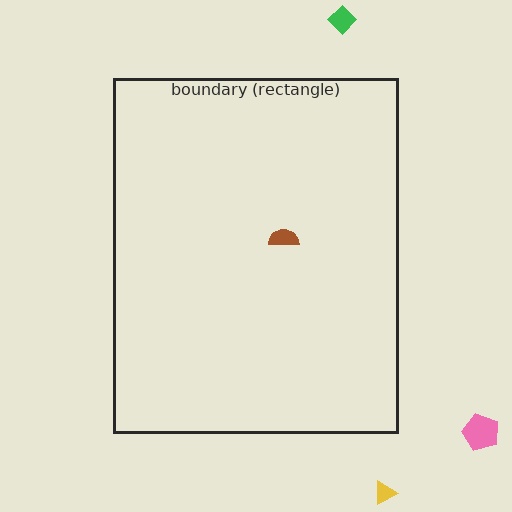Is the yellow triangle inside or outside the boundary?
Outside.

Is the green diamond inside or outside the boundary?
Outside.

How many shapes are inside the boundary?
1 inside, 3 outside.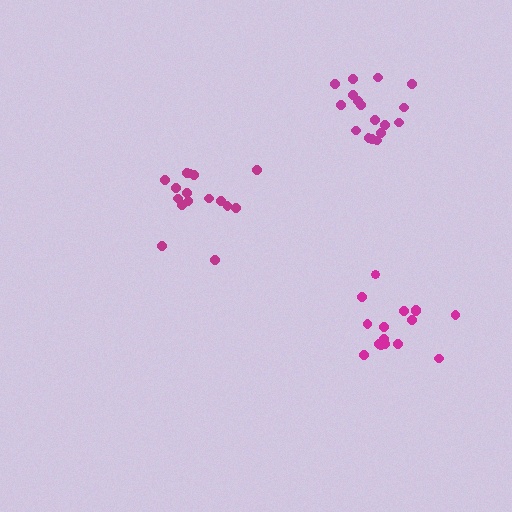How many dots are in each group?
Group 1: 16 dots, Group 2: 16 dots, Group 3: 17 dots (49 total).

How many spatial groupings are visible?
There are 3 spatial groupings.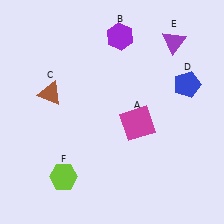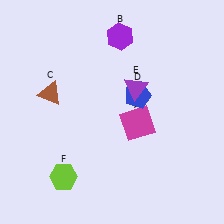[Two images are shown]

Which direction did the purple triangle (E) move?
The purple triangle (E) moved down.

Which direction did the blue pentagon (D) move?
The blue pentagon (D) moved left.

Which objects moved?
The objects that moved are: the blue pentagon (D), the purple triangle (E).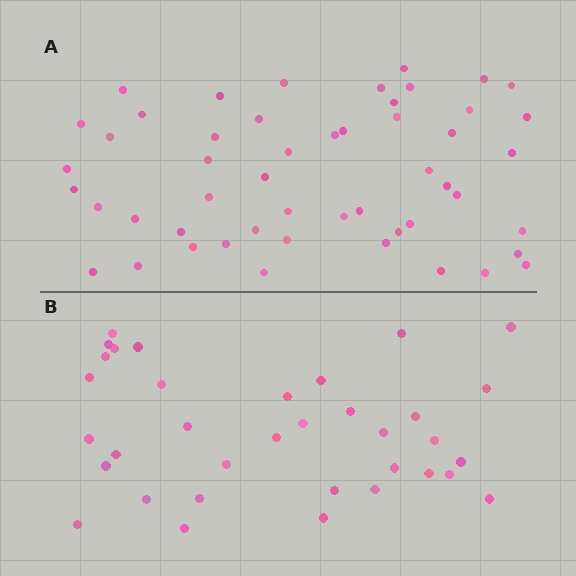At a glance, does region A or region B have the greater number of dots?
Region A (the top region) has more dots.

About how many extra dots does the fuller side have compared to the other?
Region A has approximately 15 more dots than region B.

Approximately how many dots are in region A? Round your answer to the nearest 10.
About 50 dots. (The exact count is 51, which rounds to 50.)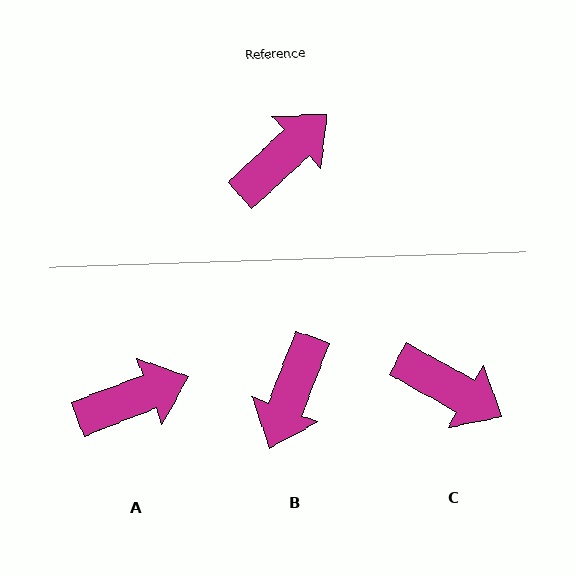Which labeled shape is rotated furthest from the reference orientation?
B, about 154 degrees away.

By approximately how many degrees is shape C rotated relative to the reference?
Approximately 72 degrees clockwise.